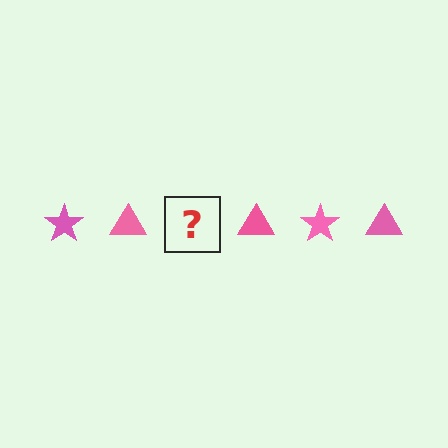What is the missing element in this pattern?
The missing element is a pink star.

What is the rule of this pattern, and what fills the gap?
The rule is that the pattern cycles through star, triangle shapes in pink. The gap should be filled with a pink star.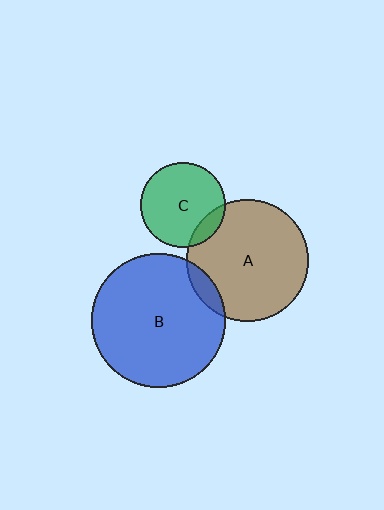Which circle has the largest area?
Circle B (blue).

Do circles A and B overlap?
Yes.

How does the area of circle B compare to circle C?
Approximately 2.5 times.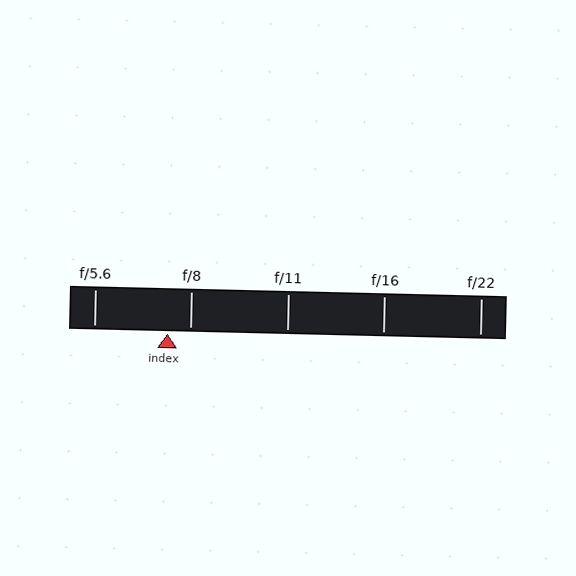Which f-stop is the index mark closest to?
The index mark is closest to f/8.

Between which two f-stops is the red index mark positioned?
The index mark is between f/5.6 and f/8.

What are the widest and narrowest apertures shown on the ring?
The widest aperture shown is f/5.6 and the narrowest is f/22.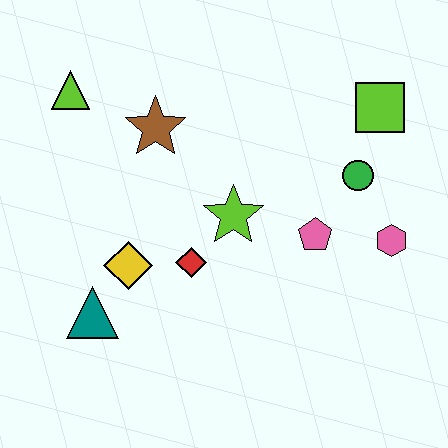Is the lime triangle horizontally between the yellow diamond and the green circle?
No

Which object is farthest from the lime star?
The lime triangle is farthest from the lime star.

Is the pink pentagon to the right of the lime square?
No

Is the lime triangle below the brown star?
No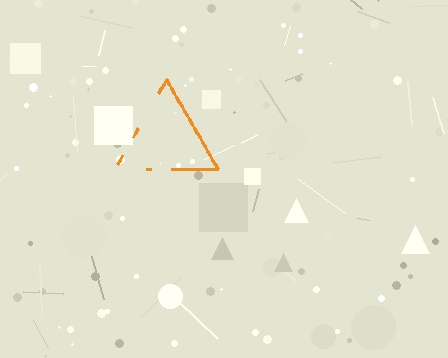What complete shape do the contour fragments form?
The contour fragments form a triangle.